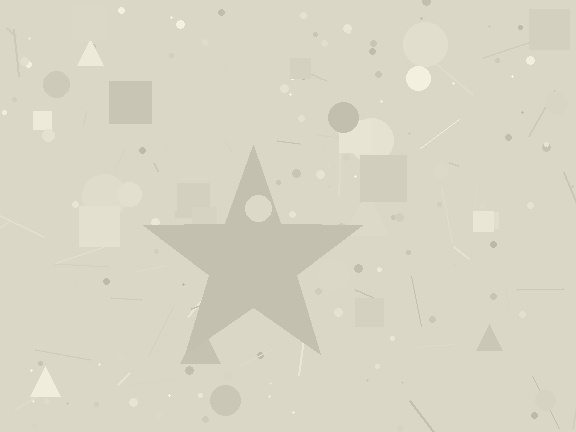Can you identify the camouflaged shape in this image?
The camouflaged shape is a star.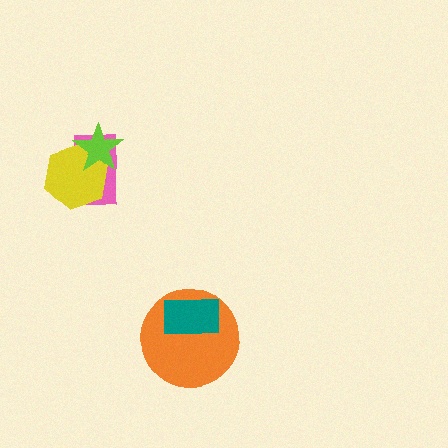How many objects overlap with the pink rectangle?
2 objects overlap with the pink rectangle.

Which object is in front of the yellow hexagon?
The lime star is in front of the yellow hexagon.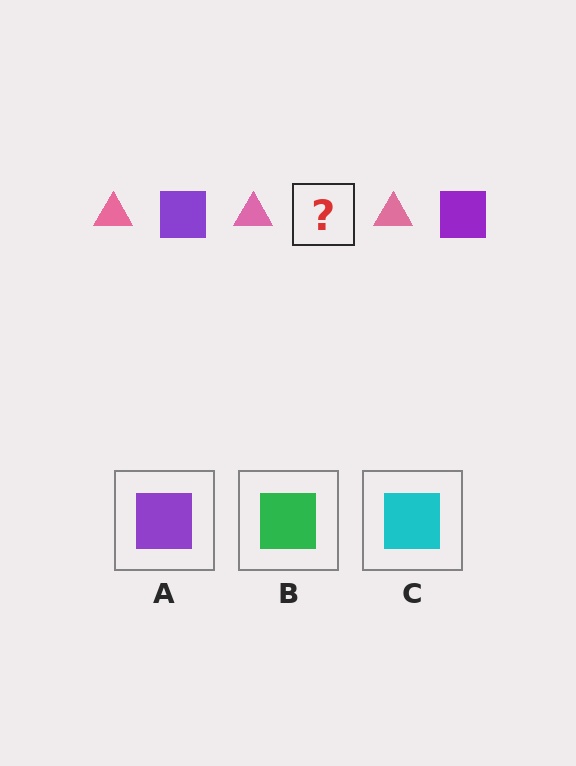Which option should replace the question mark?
Option A.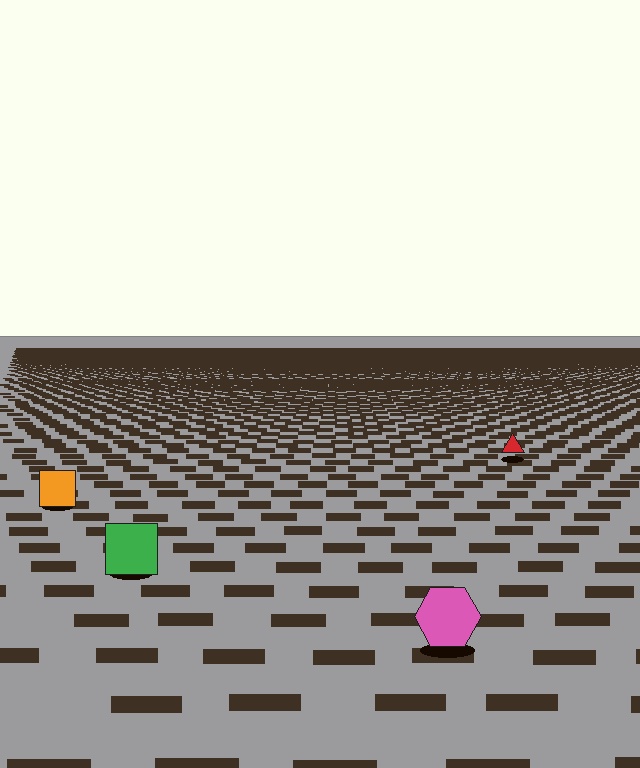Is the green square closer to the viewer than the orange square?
Yes. The green square is closer — you can tell from the texture gradient: the ground texture is coarser near it.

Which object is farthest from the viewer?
The red triangle is farthest from the viewer. It appears smaller and the ground texture around it is denser.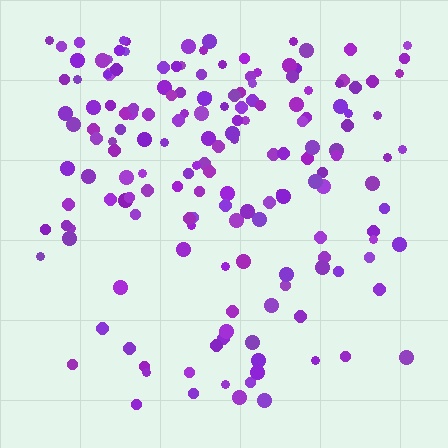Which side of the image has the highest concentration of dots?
The top.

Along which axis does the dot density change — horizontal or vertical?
Vertical.